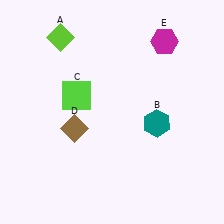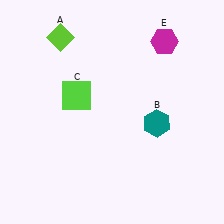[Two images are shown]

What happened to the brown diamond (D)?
The brown diamond (D) was removed in Image 2. It was in the bottom-left area of Image 1.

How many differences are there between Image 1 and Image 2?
There is 1 difference between the two images.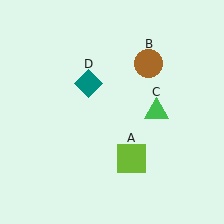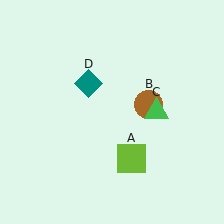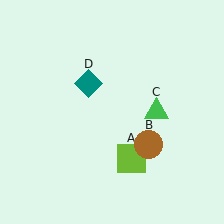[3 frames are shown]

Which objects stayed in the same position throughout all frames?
Lime square (object A) and green triangle (object C) and teal diamond (object D) remained stationary.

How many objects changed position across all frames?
1 object changed position: brown circle (object B).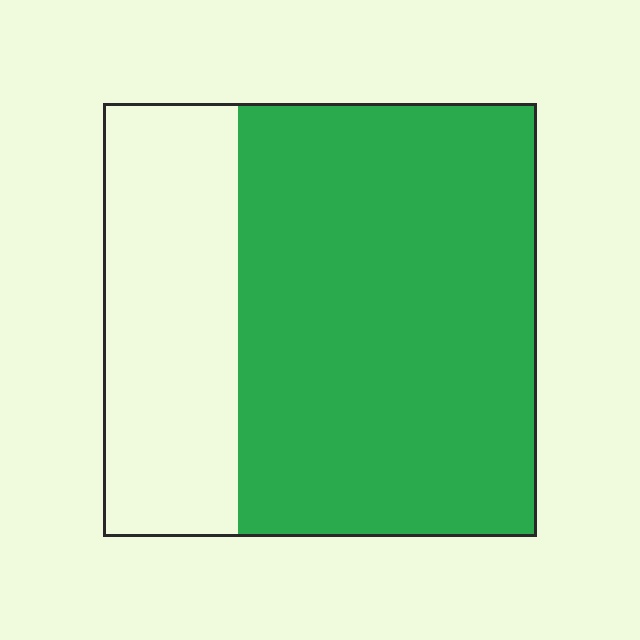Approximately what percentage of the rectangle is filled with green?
Approximately 70%.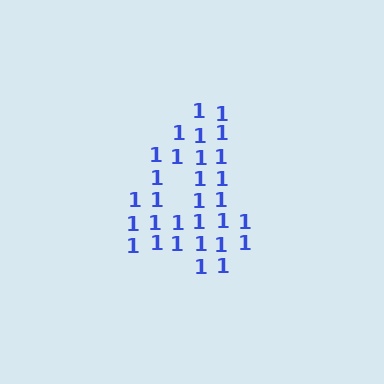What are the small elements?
The small elements are digit 1's.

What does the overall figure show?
The overall figure shows the digit 4.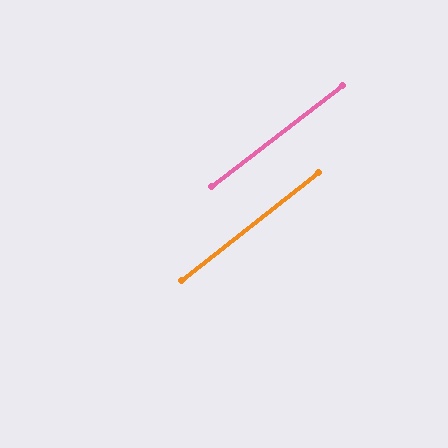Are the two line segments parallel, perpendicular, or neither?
Parallel — their directions differ by only 0.4°.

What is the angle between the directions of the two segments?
Approximately 0 degrees.